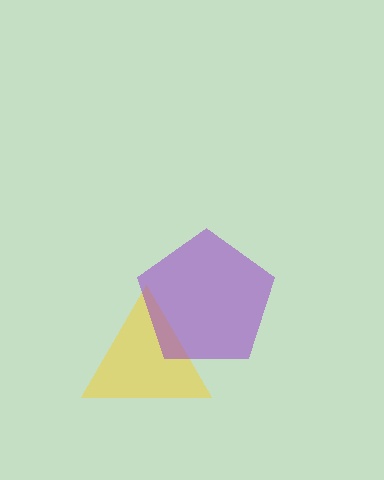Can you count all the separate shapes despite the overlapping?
Yes, there are 2 separate shapes.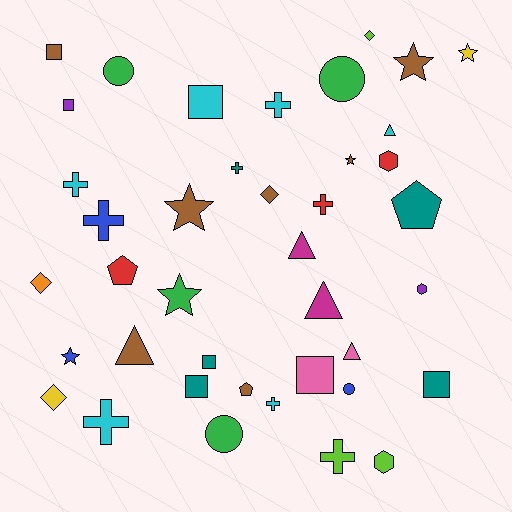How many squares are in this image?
There are 7 squares.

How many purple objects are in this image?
There are 2 purple objects.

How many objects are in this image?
There are 40 objects.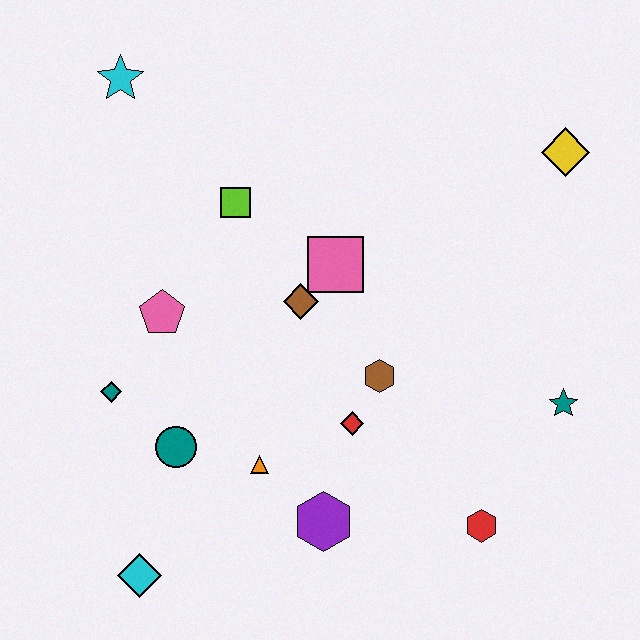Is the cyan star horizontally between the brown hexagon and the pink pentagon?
No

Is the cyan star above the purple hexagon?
Yes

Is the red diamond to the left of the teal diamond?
No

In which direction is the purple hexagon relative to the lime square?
The purple hexagon is below the lime square.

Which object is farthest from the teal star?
The cyan star is farthest from the teal star.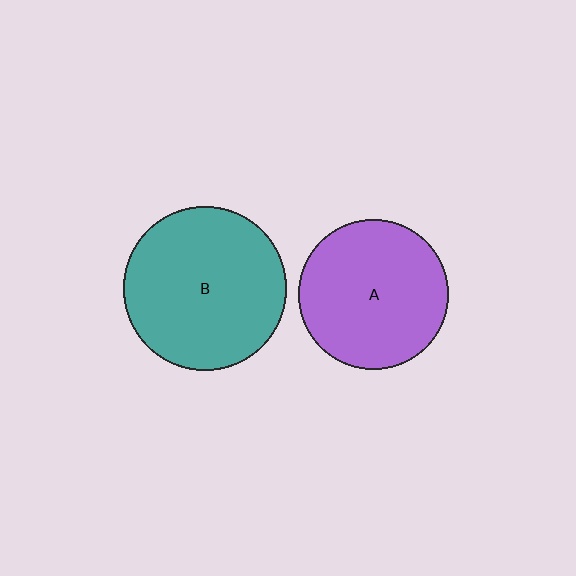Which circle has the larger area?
Circle B (teal).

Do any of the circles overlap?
No, none of the circles overlap.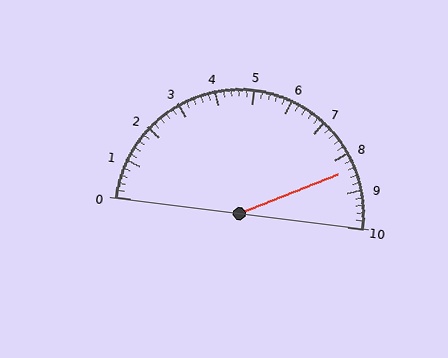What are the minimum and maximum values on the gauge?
The gauge ranges from 0 to 10.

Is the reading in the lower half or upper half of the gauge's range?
The reading is in the upper half of the range (0 to 10).